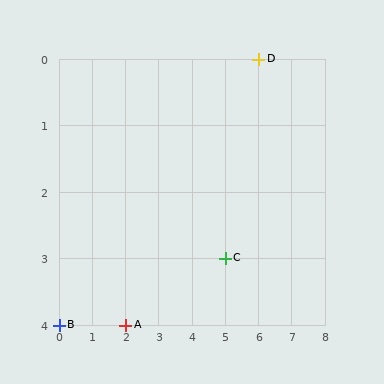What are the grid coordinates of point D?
Point D is at grid coordinates (6, 0).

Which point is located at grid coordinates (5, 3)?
Point C is at (5, 3).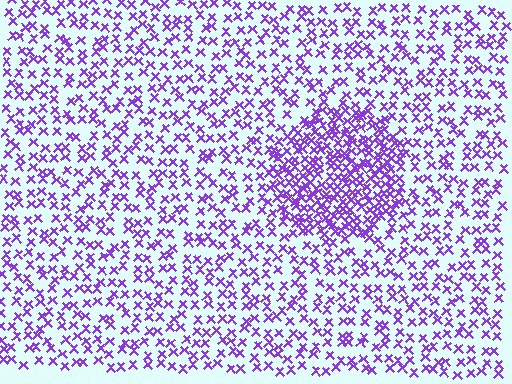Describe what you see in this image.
The image contains small purple elements arranged at two different densities. A circle-shaped region is visible where the elements are more densely packed than the surrounding area.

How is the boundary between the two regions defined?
The boundary is defined by a change in element density (approximately 2.2x ratio). All elements are the same color, size, and shape.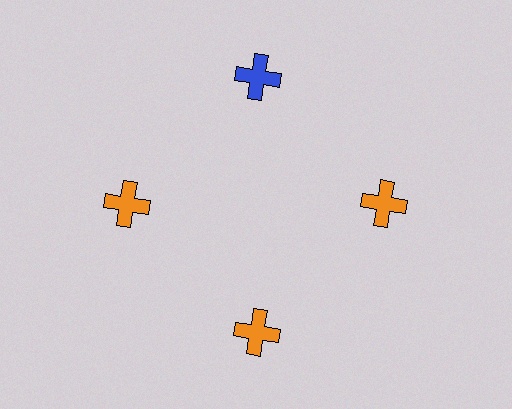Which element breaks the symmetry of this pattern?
The blue cross at roughly the 12 o'clock position breaks the symmetry. All other shapes are orange crosses.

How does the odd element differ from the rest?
It has a different color: blue instead of orange.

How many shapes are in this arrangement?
There are 4 shapes arranged in a ring pattern.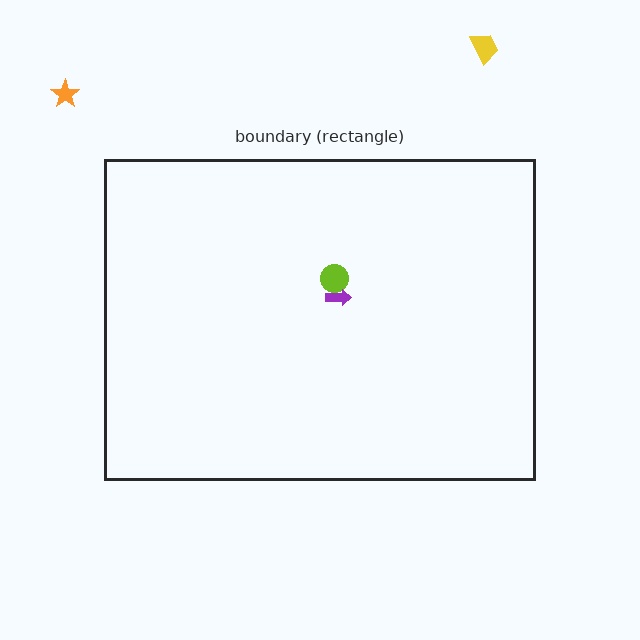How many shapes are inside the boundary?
2 inside, 2 outside.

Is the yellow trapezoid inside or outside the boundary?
Outside.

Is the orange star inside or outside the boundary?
Outside.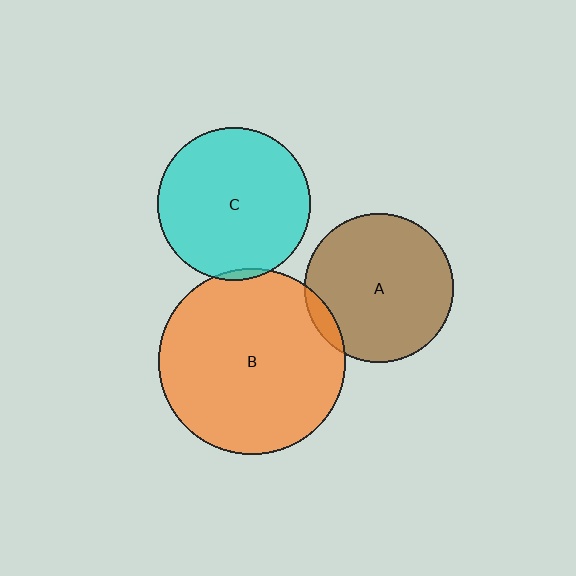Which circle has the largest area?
Circle B (orange).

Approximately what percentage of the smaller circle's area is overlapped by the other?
Approximately 5%.